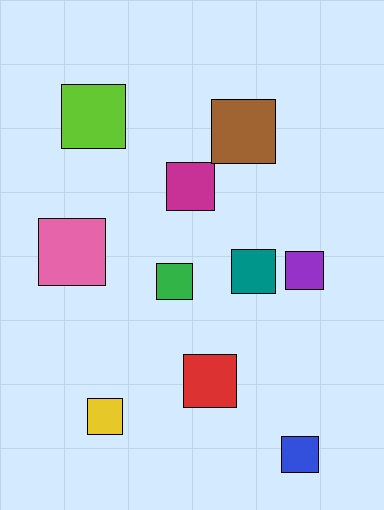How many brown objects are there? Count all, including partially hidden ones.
There is 1 brown object.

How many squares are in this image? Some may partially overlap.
There are 10 squares.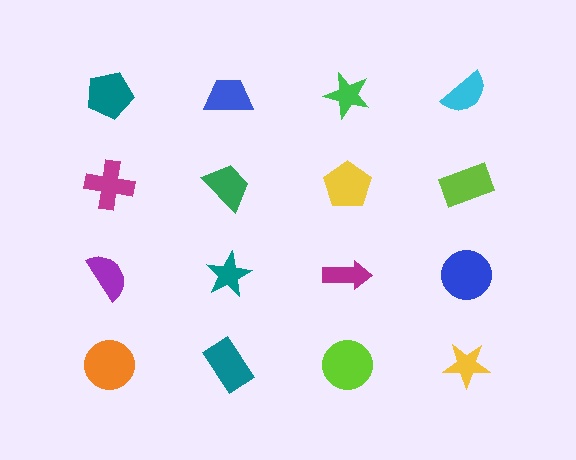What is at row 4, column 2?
A teal rectangle.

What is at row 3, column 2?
A teal star.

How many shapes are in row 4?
4 shapes.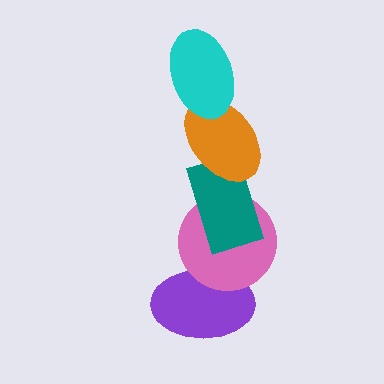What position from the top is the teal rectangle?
The teal rectangle is 3rd from the top.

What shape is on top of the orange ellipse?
The cyan ellipse is on top of the orange ellipse.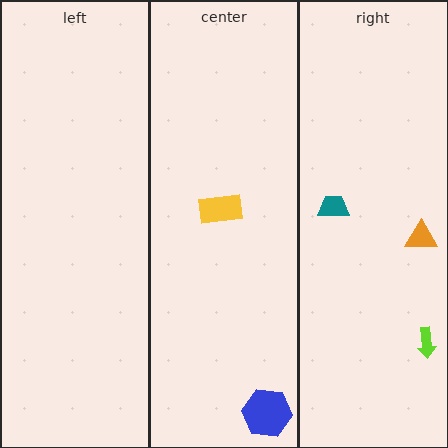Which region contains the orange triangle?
The right region.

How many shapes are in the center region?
2.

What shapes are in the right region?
The teal trapezoid, the lime arrow, the orange triangle.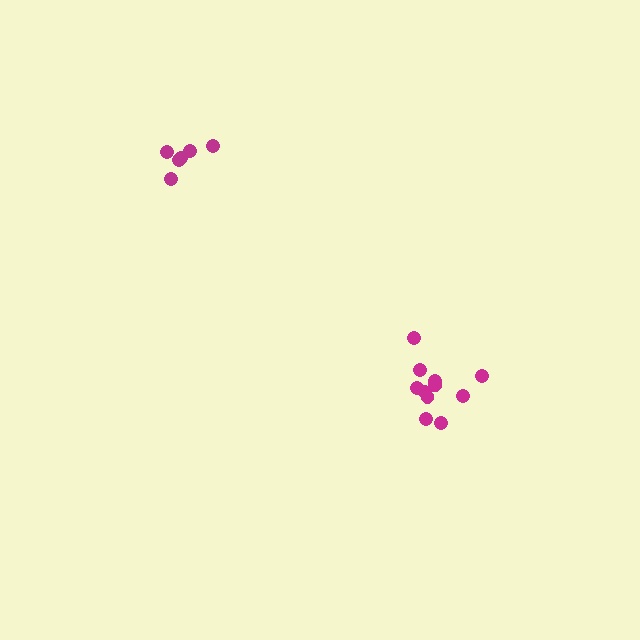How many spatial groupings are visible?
There are 2 spatial groupings.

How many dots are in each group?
Group 1: 11 dots, Group 2: 6 dots (17 total).